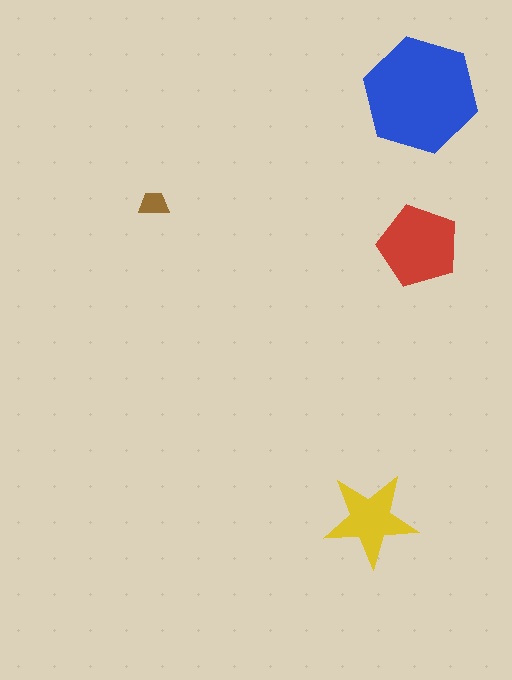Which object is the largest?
The blue hexagon.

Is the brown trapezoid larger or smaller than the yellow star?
Smaller.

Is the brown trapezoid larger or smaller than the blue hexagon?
Smaller.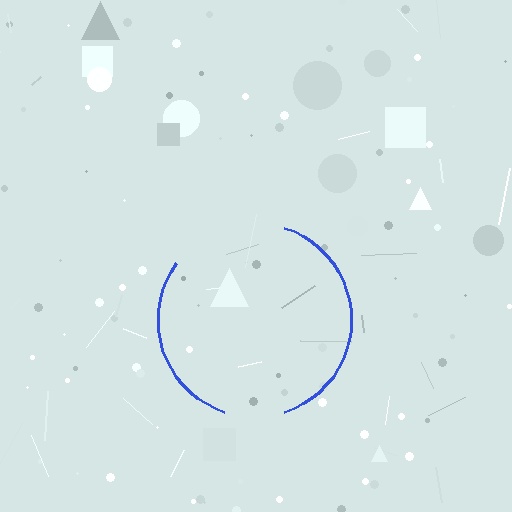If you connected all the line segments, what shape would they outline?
They would outline a circle.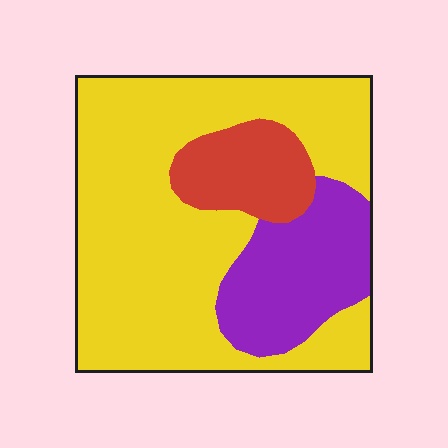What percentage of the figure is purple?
Purple takes up about one fifth (1/5) of the figure.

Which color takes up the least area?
Red, at roughly 15%.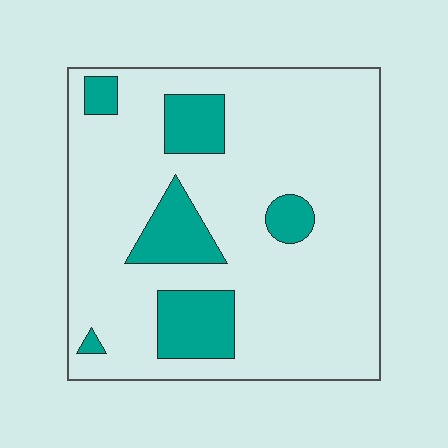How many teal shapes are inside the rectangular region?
6.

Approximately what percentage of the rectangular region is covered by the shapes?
Approximately 20%.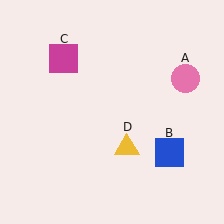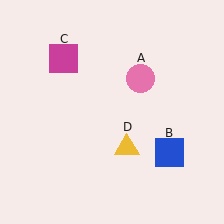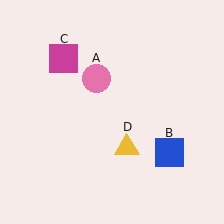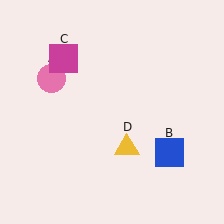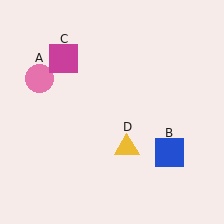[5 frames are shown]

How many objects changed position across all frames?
1 object changed position: pink circle (object A).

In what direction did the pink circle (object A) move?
The pink circle (object A) moved left.